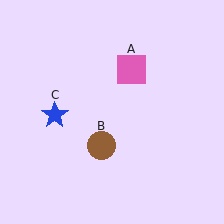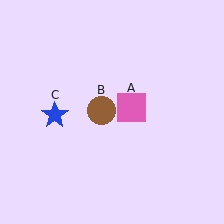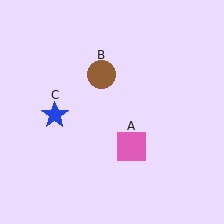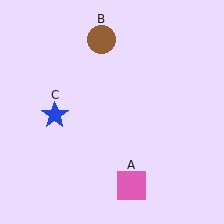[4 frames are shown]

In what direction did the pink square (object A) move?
The pink square (object A) moved down.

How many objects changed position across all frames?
2 objects changed position: pink square (object A), brown circle (object B).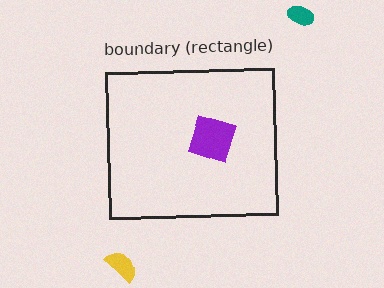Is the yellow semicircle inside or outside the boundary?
Outside.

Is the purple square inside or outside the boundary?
Inside.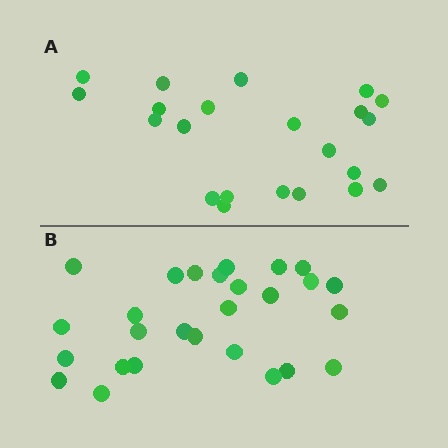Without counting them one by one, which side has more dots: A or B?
Region B (the bottom region) has more dots.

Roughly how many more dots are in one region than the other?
Region B has about 5 more dots than region A.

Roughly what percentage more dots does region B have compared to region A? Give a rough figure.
About 25% more.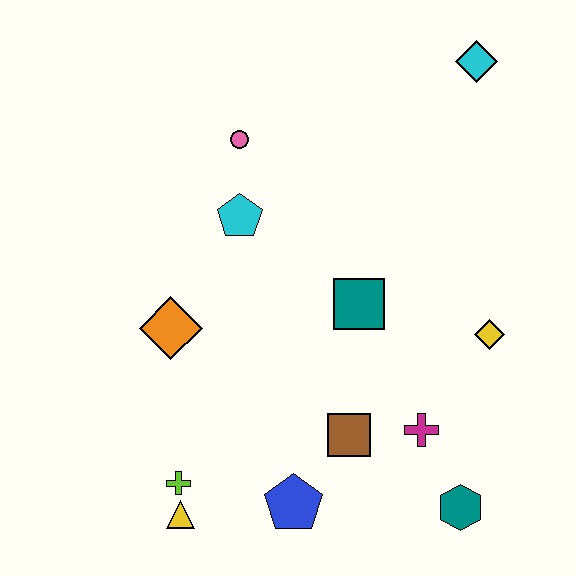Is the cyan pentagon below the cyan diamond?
Yes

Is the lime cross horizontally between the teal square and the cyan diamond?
No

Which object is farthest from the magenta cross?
The cyan diamond is farthest from the magenta cross.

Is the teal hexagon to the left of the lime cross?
No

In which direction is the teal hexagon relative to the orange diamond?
The teal hexagon is to the right of the orange diamond.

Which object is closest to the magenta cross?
The brown square is closest to the magenta cross.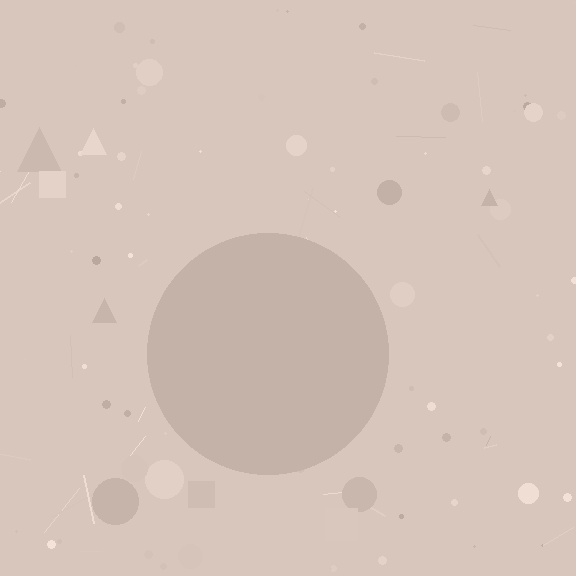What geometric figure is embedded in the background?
A circle is embedded in the background.